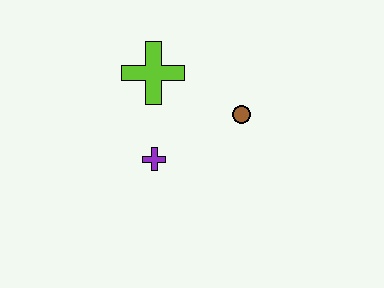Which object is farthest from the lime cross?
The brown circle is farthest from the lime cross.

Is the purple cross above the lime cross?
No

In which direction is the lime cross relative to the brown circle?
The lime cross is to the left of the brown circle.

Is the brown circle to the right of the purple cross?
Yes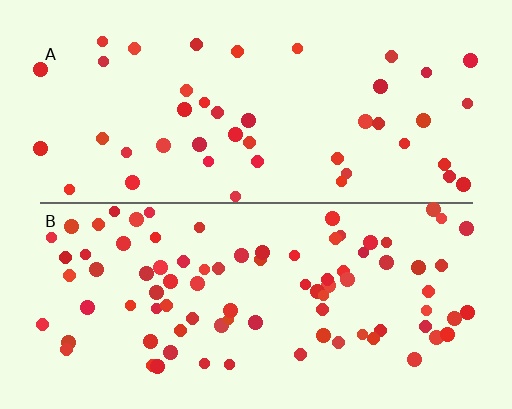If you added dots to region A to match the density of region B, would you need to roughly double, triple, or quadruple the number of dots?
Approximately double.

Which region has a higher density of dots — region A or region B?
B (the bottom).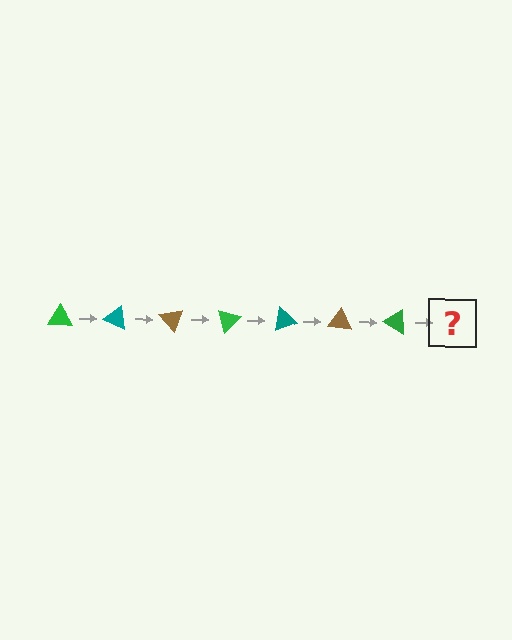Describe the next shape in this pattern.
It should be a teal triangle, rotated 175 degrees from the start.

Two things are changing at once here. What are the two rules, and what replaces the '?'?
The two rules are that it rotates 25 degrees each step and the color cycles through green, teal, and brown. The '?' should be a teal triangle, rotated 175 degrees from the start.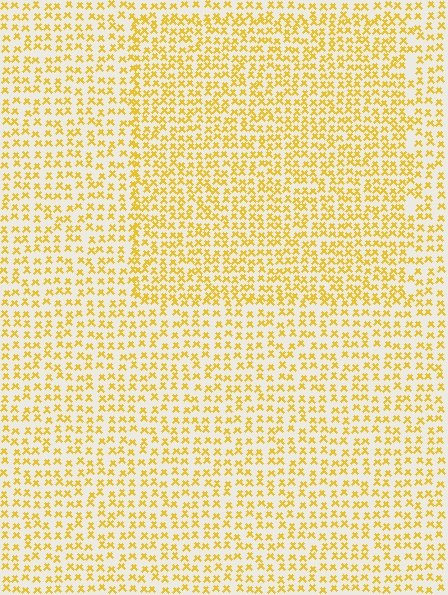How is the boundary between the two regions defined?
The boundary is defined by a change in element density (approximately 1.4x ratio). All elements are the same color, size, and shape.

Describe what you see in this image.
The image contains small yellow elements arranged at two different densities. A rectangle-shaped region is visible where the elements are more densely packed than the surrounding area.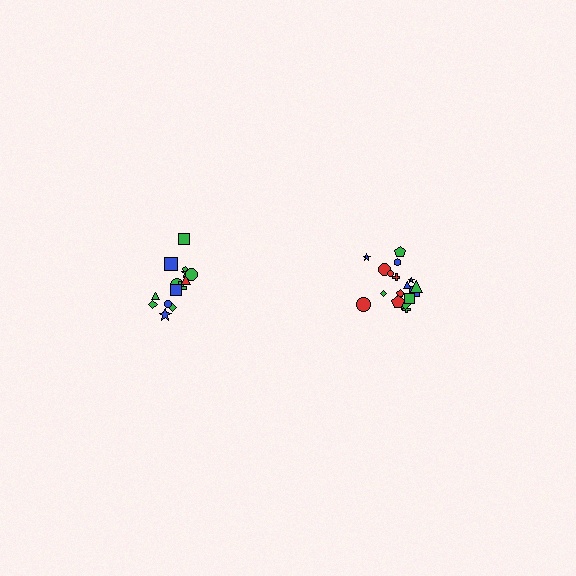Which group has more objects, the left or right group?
The right group.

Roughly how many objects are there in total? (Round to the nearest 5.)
Roughly 35 objects in total.